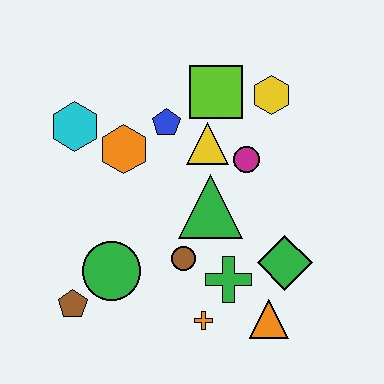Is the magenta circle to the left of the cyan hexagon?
No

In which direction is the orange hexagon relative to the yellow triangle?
The orange hexagon is to the left of the yellow triangle.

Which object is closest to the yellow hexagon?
The lime square is closest to the yellow hexagon.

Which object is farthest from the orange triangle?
The cyan hexagon is farthest from the orange triangle.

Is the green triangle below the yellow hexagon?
Yes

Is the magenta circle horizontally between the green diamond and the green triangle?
Yes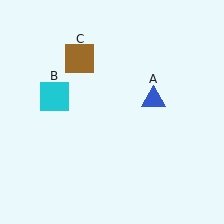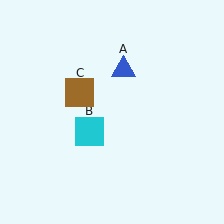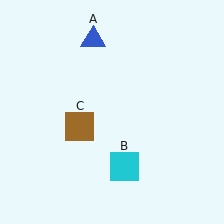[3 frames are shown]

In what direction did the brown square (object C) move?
The brown square (object C) moved down.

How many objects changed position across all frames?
3 objects changed position: blue triangle (object A), cyan square (object B), brown square (object C).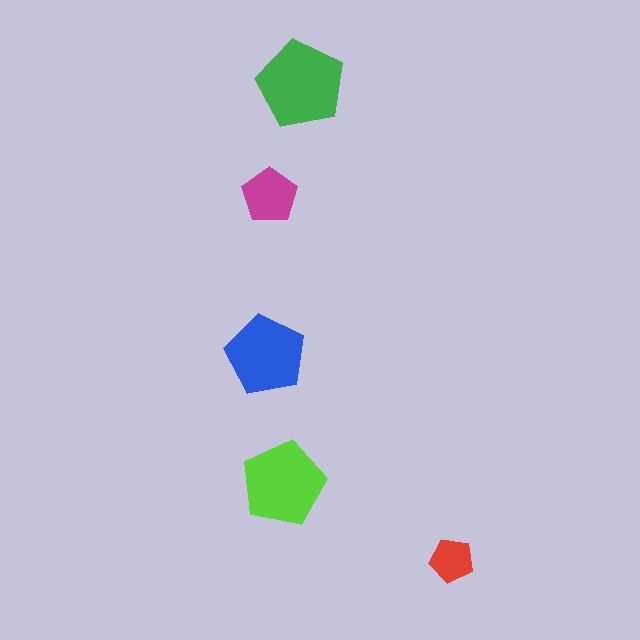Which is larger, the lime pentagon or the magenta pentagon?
The lime one.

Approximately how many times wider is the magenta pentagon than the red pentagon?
About 1.5 times wider.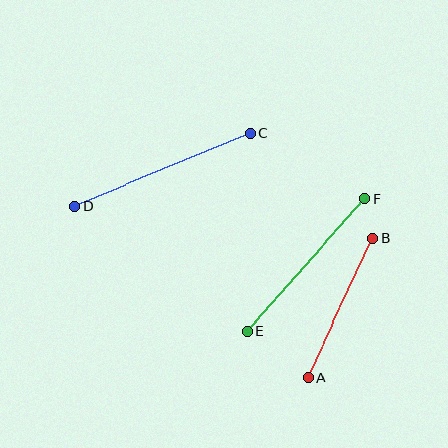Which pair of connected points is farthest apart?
Points C and D are farthest apart.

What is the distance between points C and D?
The distance is approximately 190 pixels.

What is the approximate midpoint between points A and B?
The midpoint is at approximately (340, 308) pixels.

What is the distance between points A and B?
The distance is approximately 153 pixels.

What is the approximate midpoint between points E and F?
The midpoint is at approximately (306, 265) pixels.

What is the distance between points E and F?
The distance is approximately 177 pixels.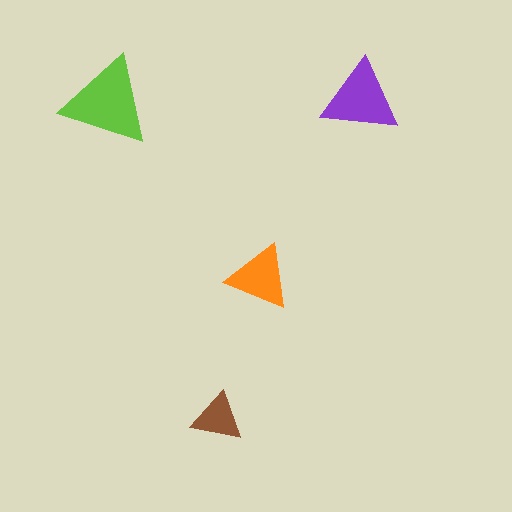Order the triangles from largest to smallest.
the lime one, the purple one, the orange one, the brown one.